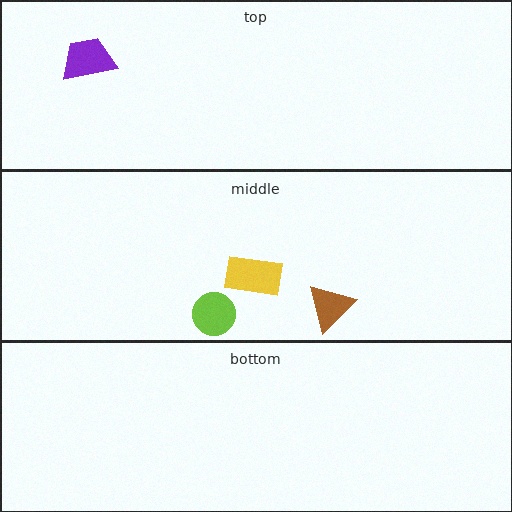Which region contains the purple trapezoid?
The top region.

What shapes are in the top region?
The purple trapezoid.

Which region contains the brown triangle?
The middle region.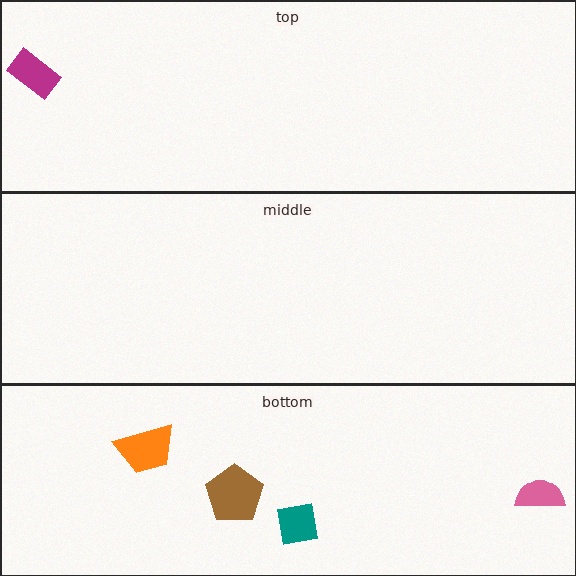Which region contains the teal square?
The bottom region.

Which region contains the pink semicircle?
The bottom region.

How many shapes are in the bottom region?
4.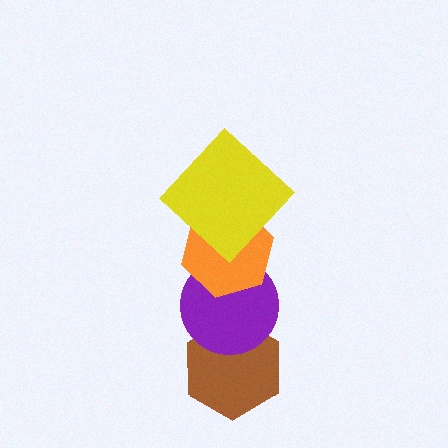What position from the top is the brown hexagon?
The brown hexagon is 4th from the top.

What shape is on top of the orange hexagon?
The yellow diamond is on top of the orange hexagon.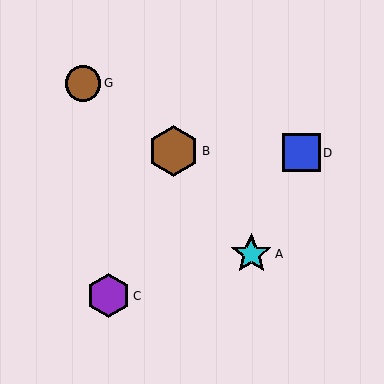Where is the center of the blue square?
The center of the blue square is at (301, 153).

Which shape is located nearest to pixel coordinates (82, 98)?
The brown circle (labeled G) at (83, 84) is nearest to that location.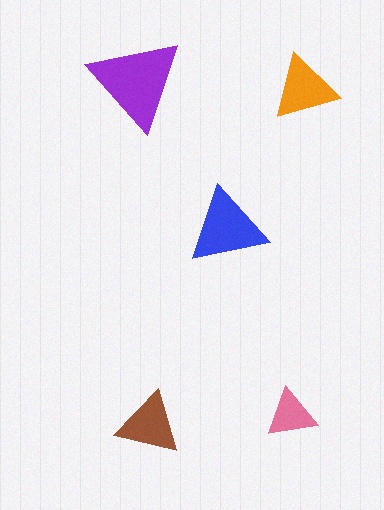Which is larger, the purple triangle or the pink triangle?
The purple one.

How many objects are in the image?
There are 5 objects in the image.